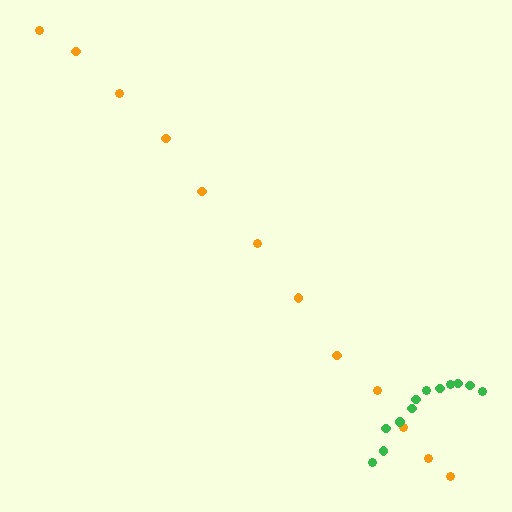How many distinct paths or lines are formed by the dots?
There are 2 distinct paths.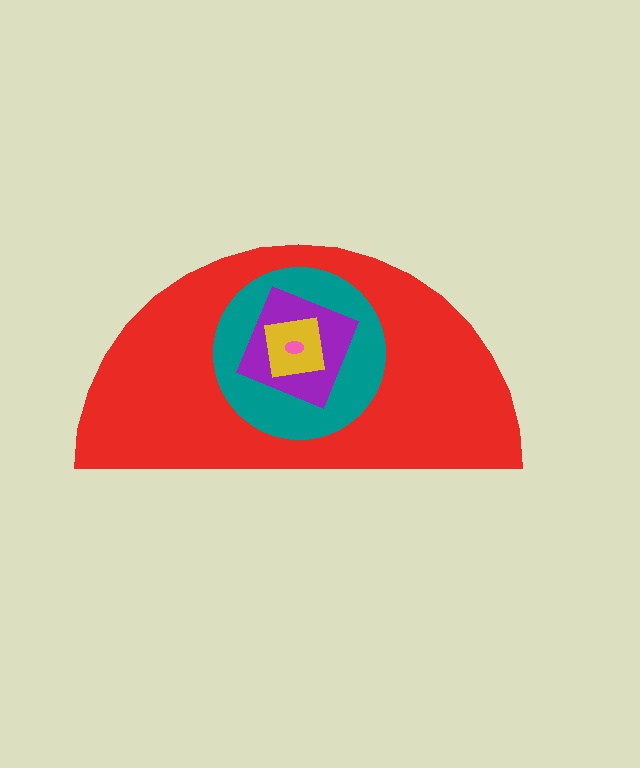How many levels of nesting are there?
5.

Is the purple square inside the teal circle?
Yes.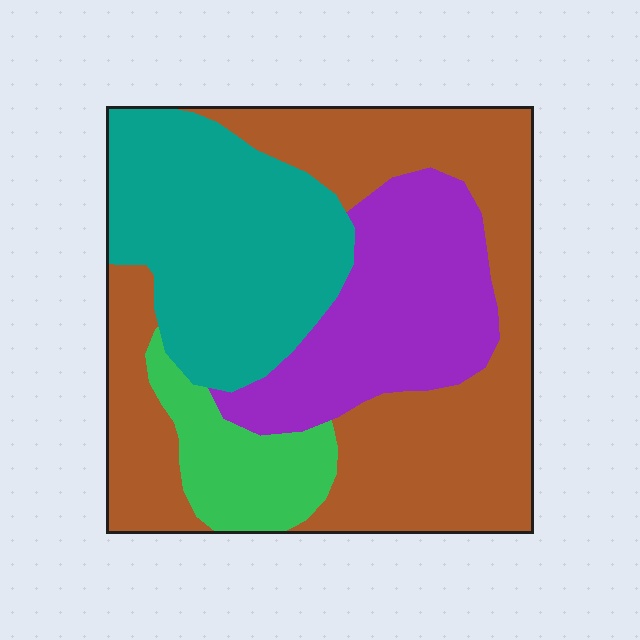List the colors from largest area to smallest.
From largest to smallest: brown, teal, purple, green.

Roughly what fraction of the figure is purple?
Purple covers about 20% of the figure.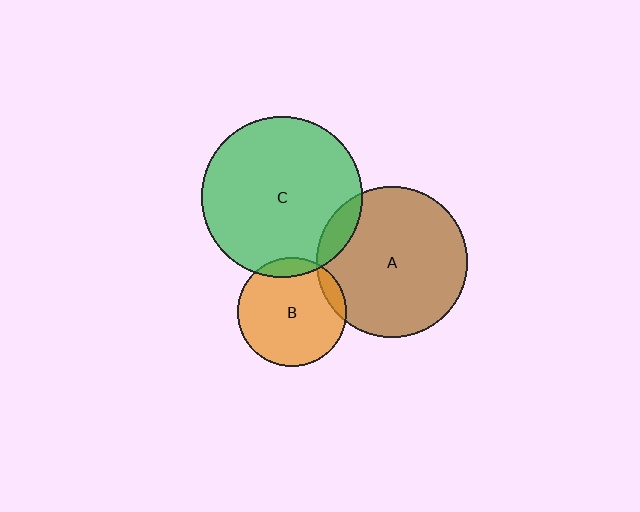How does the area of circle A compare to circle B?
Approximately 1.9 times.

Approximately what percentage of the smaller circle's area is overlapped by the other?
Approximately 10%.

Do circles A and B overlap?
Yes.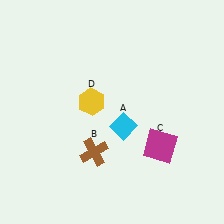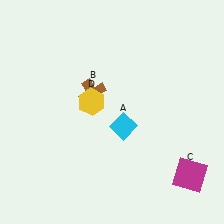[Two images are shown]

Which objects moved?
The objects that moved are: the brown cross (B), the magenta square (C).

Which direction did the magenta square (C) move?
The magenta square (C) moved right.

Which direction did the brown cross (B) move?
The brown cross (B) moved up.